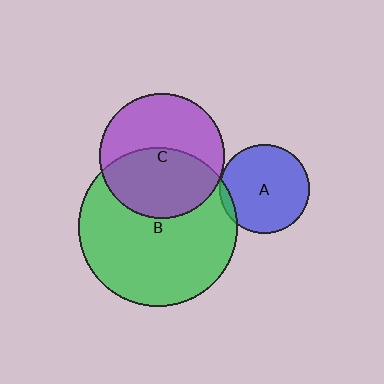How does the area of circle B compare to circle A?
Approximately 3.1 times.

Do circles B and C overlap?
Yes.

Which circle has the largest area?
Circle B (green).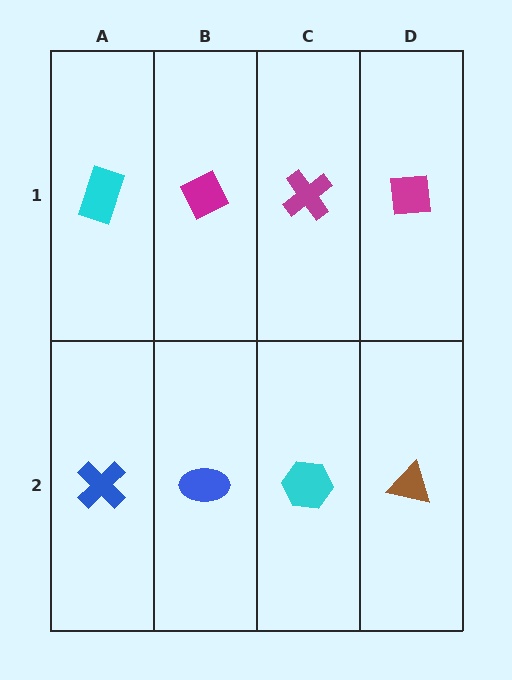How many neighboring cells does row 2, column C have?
3.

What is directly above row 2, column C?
A magenta cross.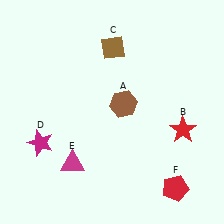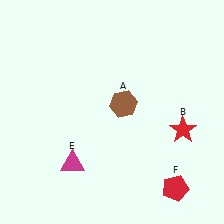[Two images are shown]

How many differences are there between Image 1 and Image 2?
There are 2 differences between the two images.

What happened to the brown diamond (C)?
The brown diamond (C) was removed in Image 2. It was in the top-right area of Image 1.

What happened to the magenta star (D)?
The magenta star (D) was removed in Image 2. It was in the bottom-left area of Image 1.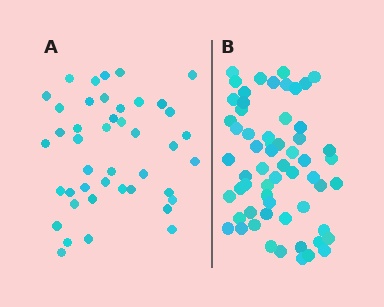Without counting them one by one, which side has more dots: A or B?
Region B (the right region) has more dots.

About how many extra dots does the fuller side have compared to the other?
Region B has approximately 15 more dots than region A.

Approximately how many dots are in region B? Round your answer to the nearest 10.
About 60 dots.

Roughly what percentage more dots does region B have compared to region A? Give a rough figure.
About 40% more.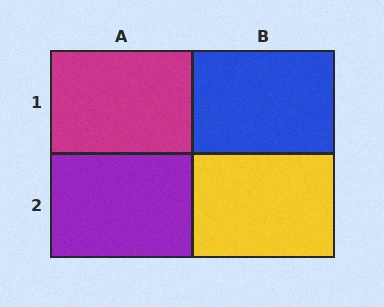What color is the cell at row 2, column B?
Yellow.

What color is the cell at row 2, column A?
Purple.